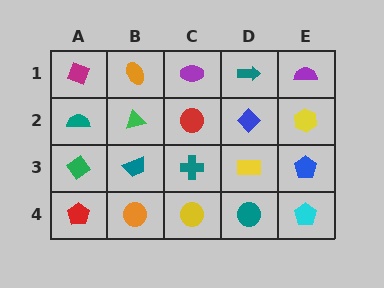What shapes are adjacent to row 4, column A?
A green diamond (row 3, column A), an orange circle (row 4, column B).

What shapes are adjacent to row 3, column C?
A red circle (row 2, column C), a yellow circle (row 4, column C), a teal trapezoid (row 3, column B), a yellow rectangle (row 3, column D).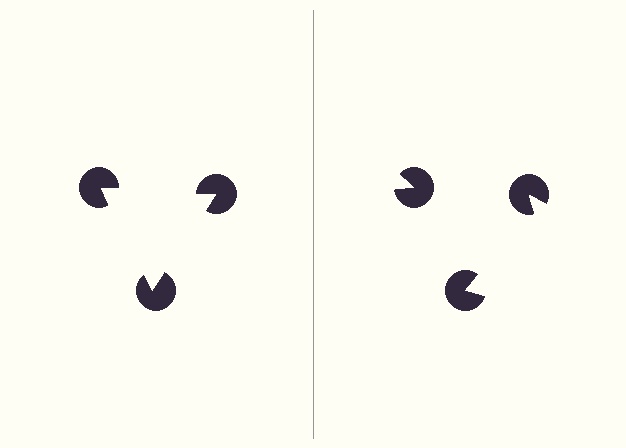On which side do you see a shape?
An illusory triangle appears on the left side. On the right side the wedge cuts are rotated, so no coherent shape forms.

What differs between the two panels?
The pac-man discs are positioned identically on both sides; only the wedge orientations differ. On the left they align to a triangle; on the right they are misaligned.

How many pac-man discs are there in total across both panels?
6 — 3 on each side.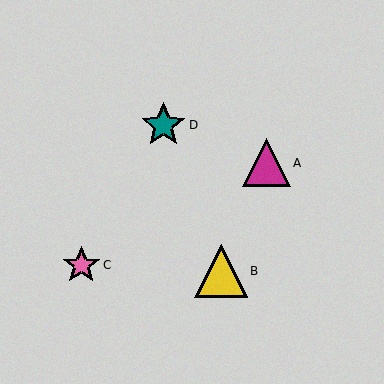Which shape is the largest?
The yellow triangle (labeled B) is the largest.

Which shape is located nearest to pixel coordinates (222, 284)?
The yellow triangle (labeled B) at (221, 271) is nearest to that location.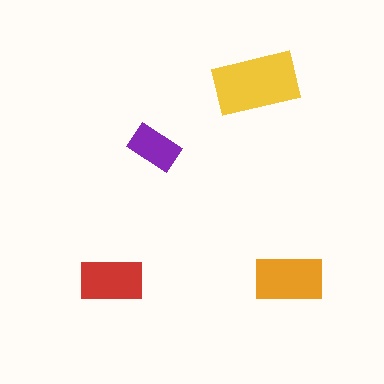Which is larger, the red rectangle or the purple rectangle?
The red one.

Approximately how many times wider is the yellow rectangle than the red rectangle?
About 1.5 times wider.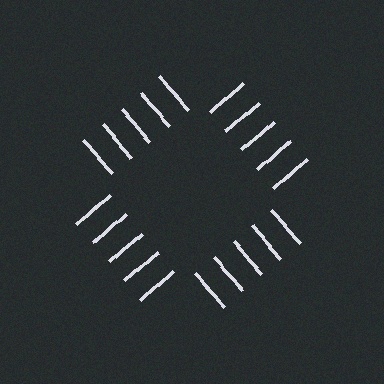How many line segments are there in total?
20 — 5 along each of the 4 edges.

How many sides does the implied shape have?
4 sides — the line-ends trace a square.